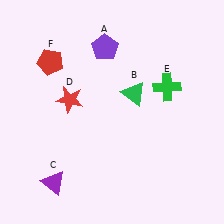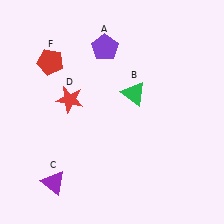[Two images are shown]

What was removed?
The green cross (E) was removed in Image 2.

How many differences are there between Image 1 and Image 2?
There is 1 difference between the two images.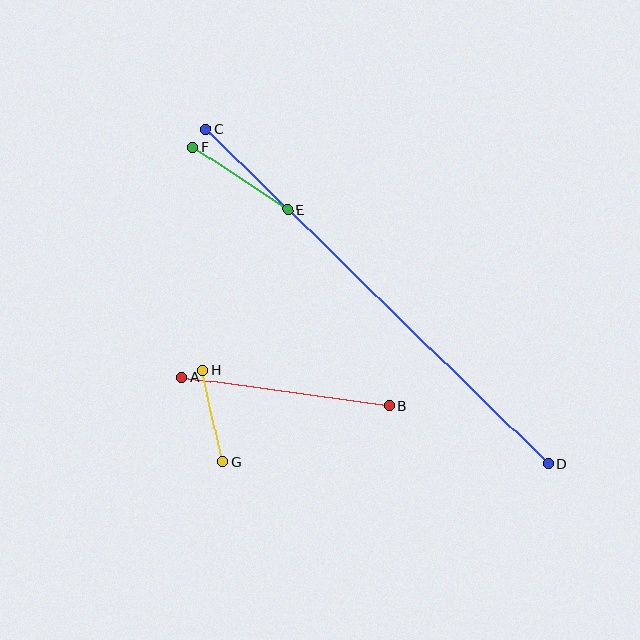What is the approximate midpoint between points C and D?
The midpoint is at approximately (377, 297) pixels.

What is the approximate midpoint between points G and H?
The midpoint is at approximately (213, 416) pixels.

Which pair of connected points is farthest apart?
Points C and D are farthest apart.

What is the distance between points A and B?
The distance is approximately 209 pixels.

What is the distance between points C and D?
The distance is approximately 478 pixels.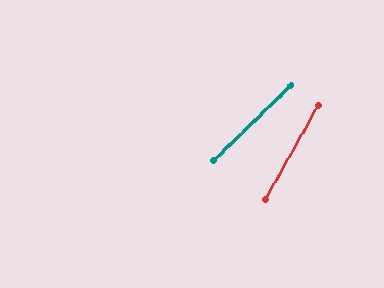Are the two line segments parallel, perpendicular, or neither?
Neither parallel nor perpendicular — they differ by about 17°.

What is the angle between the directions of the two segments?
Approximately 17 degrees.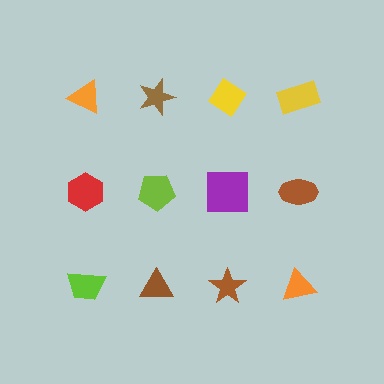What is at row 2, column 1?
A red hexagon.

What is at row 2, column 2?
A lime pentagon.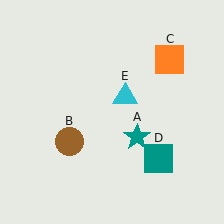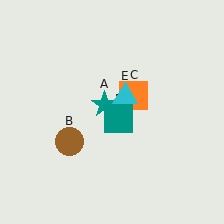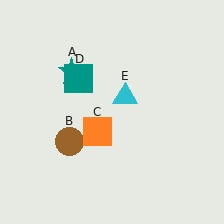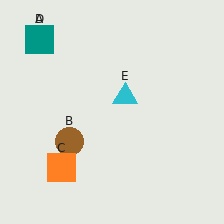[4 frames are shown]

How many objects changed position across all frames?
3 objects changed position: teal star (object A), orange square (object C), teal square (object D).